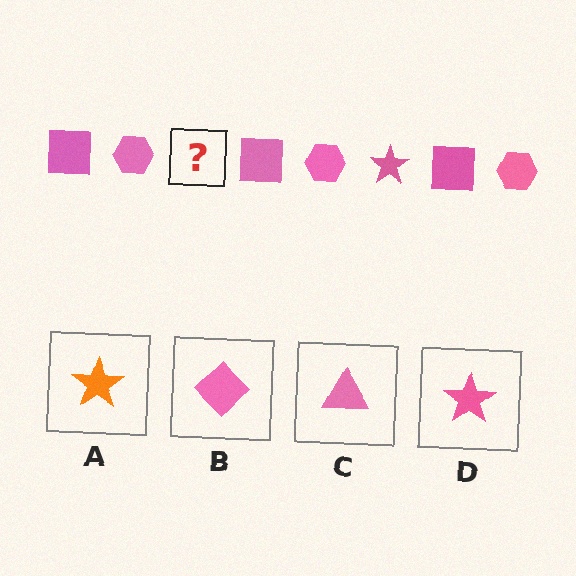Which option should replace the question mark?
Option D.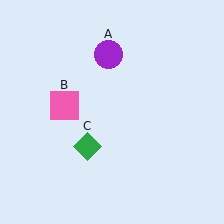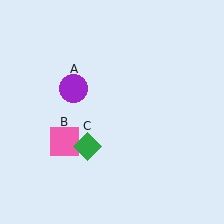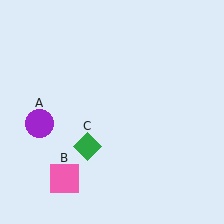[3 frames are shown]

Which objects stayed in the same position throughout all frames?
Green diamond (object C) remained stationary.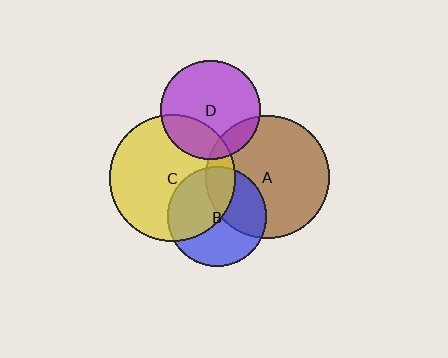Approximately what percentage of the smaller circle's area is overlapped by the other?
Approximately 40%.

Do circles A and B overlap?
Yes.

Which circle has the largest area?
Circle C (yellow).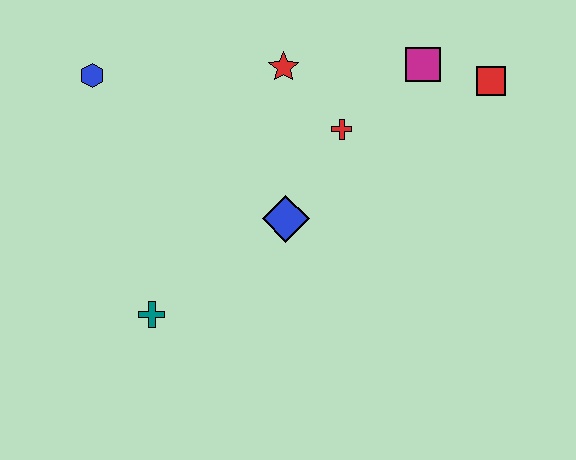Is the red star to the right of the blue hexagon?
Yes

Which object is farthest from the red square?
The teal cross is farthest from the red square.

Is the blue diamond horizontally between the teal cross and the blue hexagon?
No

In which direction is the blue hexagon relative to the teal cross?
The blue hexagon is above the teal cross.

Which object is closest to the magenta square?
The red square is closest to the magenta square.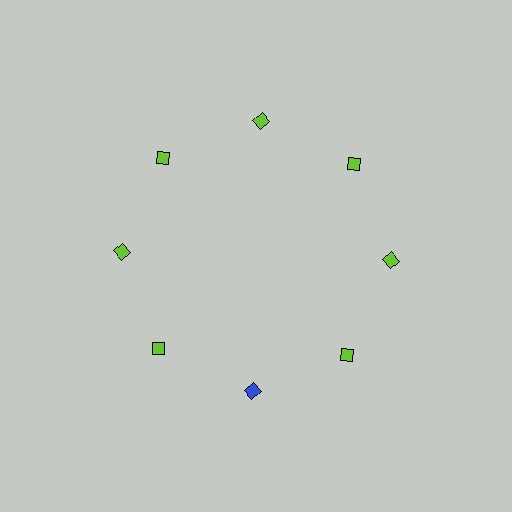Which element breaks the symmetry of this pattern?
The blue diamond at roughly the 6 o'clock position breaks the symmetry. All other shapes are lime diamonds.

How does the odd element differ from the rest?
It has a different color: blue instead of lime.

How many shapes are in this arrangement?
There are 8 shapes arranged in a ring pattern.